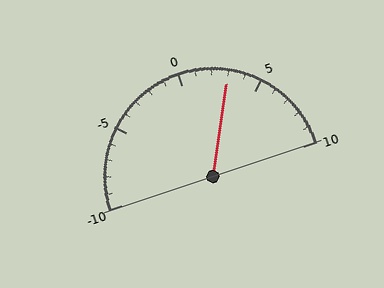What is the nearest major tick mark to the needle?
The nearest major tick mark is 5.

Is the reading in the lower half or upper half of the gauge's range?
The reading is in the upper half of the range (-10 to 10).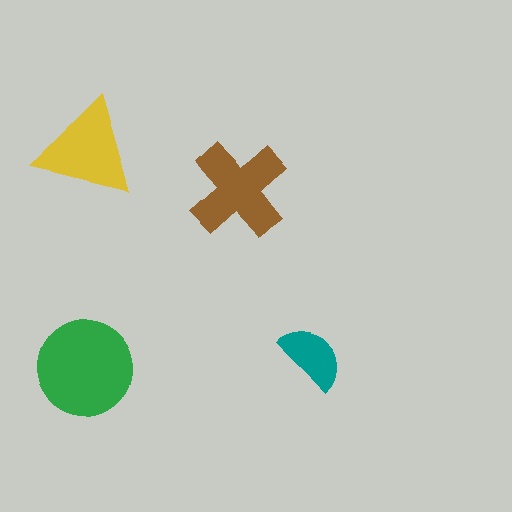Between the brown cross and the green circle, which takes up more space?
The green circle.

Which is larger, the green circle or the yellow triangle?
The green circle.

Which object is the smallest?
The teal semicircle.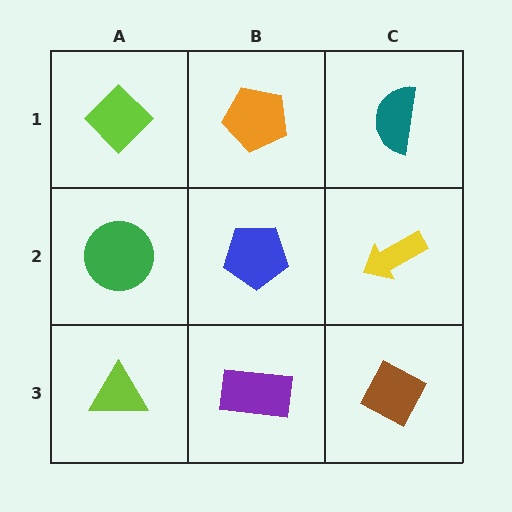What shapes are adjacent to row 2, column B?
An orange pentagon (row 1, column B), a purple rectangle (row 3, column B), a green circle (row 2, column A), a yellow arrow (row 2, column C).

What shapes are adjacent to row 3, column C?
A yellow arrow (row 2, column C), a purple rectangle (row 3, column B).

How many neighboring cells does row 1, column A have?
2.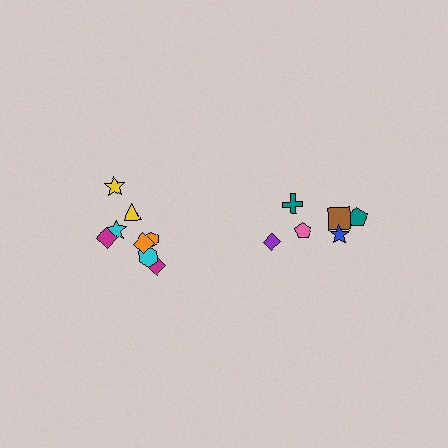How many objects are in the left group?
There are 8 objects.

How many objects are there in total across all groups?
There are 14 objects.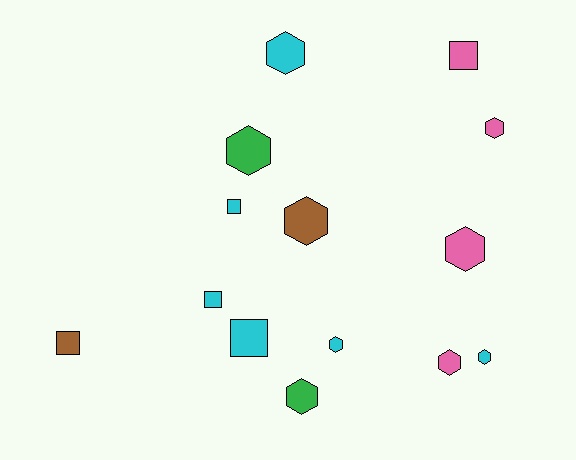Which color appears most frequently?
Cyan, with 6 objects.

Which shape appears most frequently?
Hexagon, with 9 objects.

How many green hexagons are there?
There are 2 green hexagons.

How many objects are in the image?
There are 14 objects.